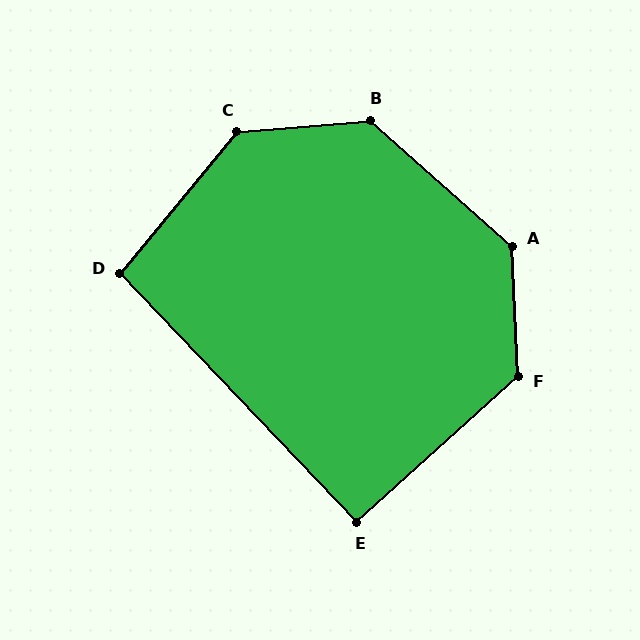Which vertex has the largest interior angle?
C, at approximately 134 degrees.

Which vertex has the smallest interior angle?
E, at approximately 91 degrees.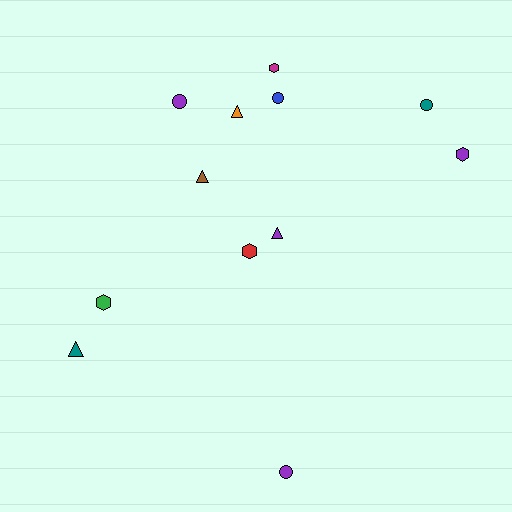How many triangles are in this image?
There are 4 triangles.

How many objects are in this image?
There are 12 objects.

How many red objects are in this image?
There is 1 red object.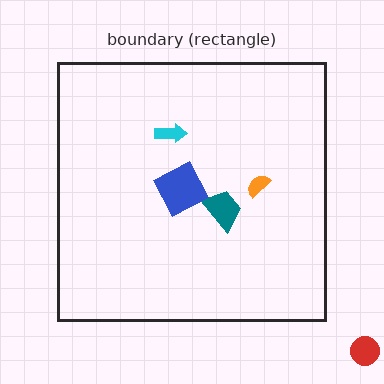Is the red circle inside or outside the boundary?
Outside.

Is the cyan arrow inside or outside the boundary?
Inside.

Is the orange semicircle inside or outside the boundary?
Inside.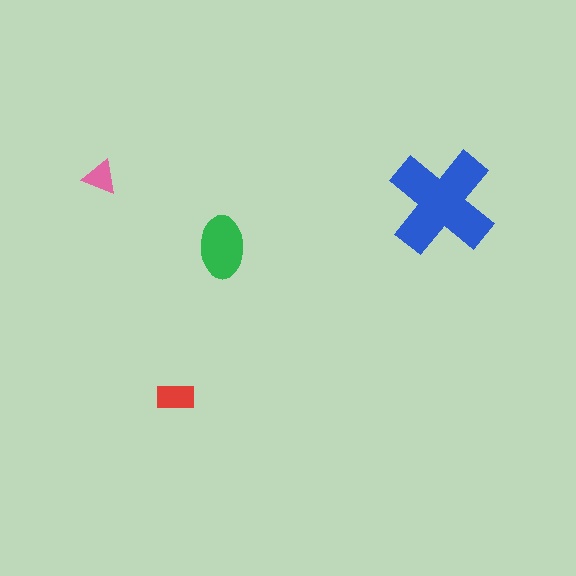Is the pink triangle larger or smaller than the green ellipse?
Smaller.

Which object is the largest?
The blue cross.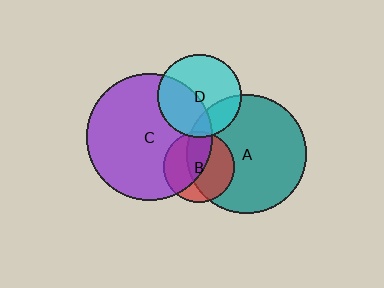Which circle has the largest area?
Circle C (purple).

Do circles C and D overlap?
Yes.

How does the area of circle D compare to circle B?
Approximately 1.4 times.